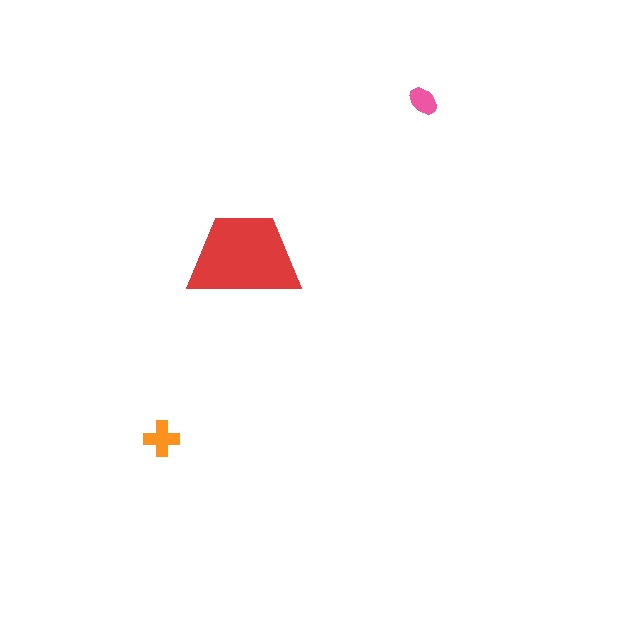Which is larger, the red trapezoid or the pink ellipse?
The red trapezoid.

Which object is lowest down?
The orange cross is bottommost.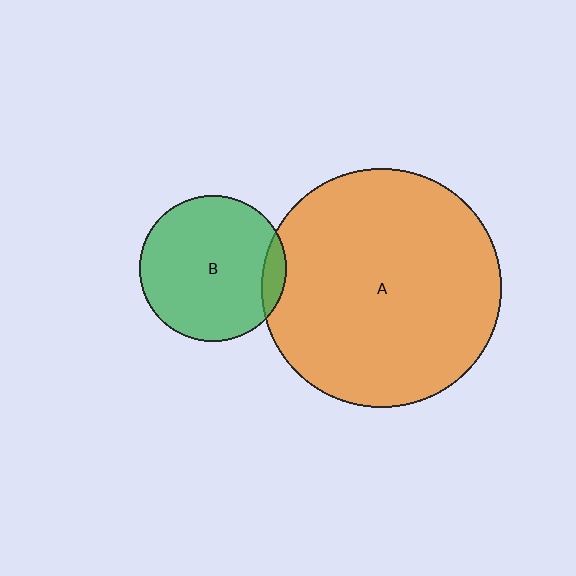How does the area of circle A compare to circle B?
Approximately 2.7 times.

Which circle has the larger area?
Circle A (orange).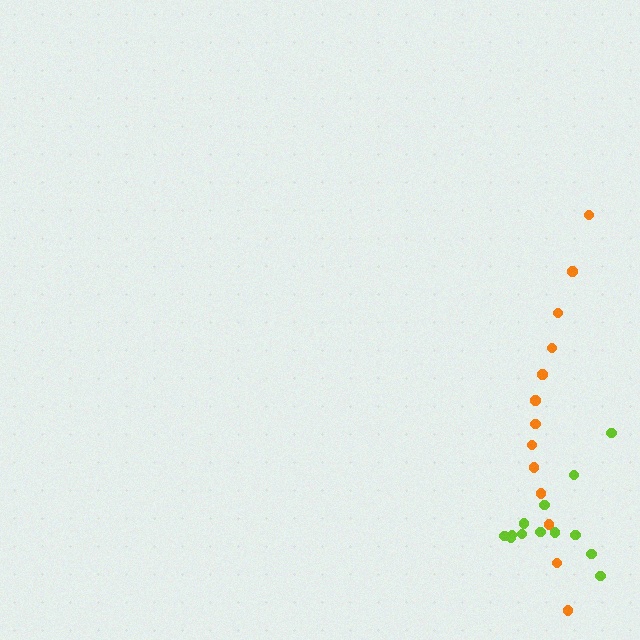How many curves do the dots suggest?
There are 2 distinct paths.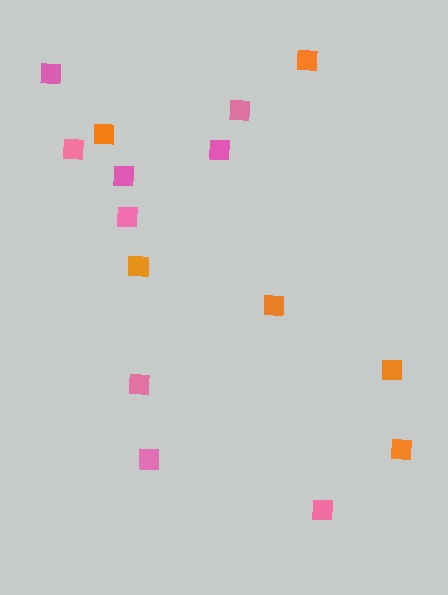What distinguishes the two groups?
There are 2 groups: one group of orange squares (6) and one group of pink squares (9).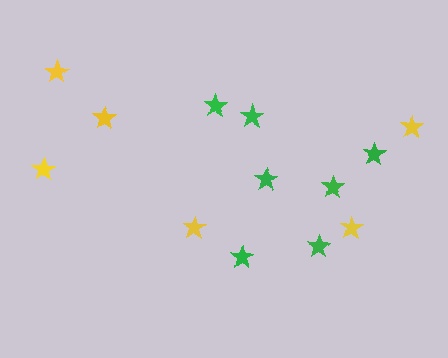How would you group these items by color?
There are 2 groups: one group of yellow stars (6) and one group of green stars (7).